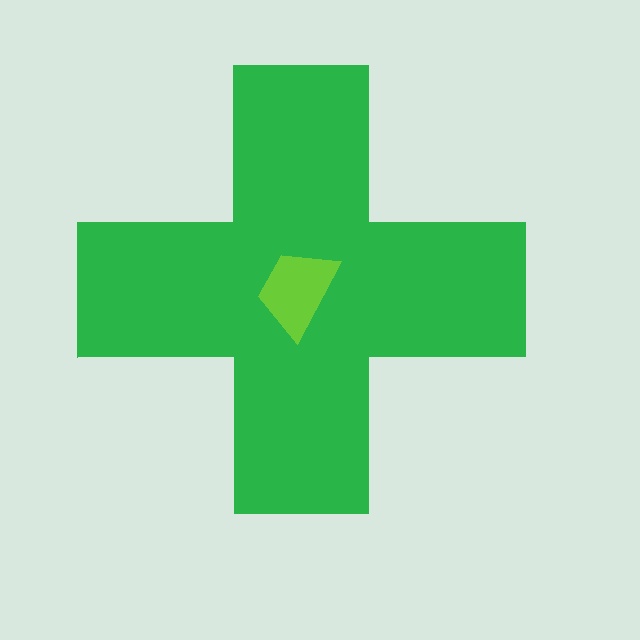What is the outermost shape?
The green cross.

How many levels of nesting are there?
2.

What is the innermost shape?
The lime trapezoid.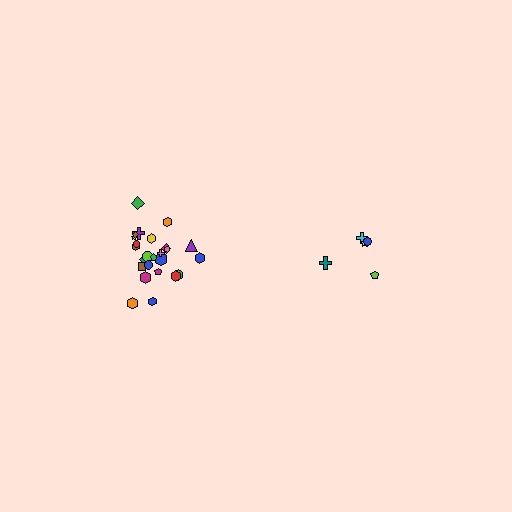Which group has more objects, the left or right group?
The left group.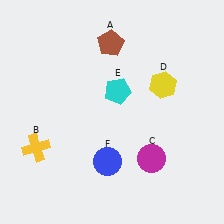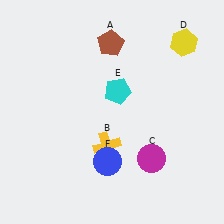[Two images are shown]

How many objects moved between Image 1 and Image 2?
2 objects moved between the two images.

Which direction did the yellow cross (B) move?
The yellow cross (B) moved right.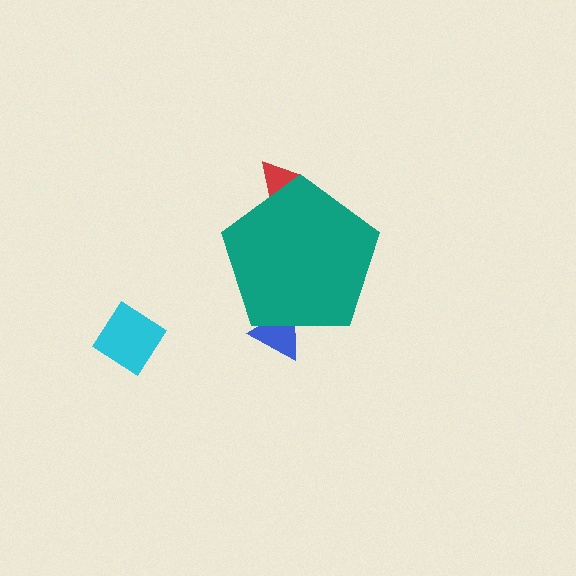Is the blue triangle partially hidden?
Yes, the blue triangle is partially hidden behind the teal pentagon.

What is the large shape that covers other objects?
A teal pentagon.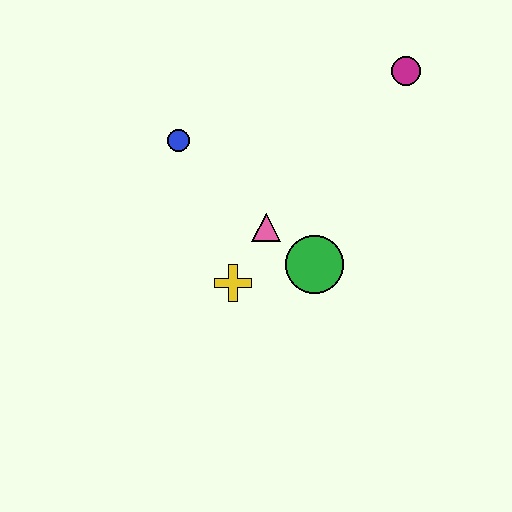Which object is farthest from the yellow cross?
The magenta circle is farthest from the yellow cross.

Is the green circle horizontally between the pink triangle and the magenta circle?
Yes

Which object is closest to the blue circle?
The pink triangle is closest to the blue circle.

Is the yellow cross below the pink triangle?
Yes